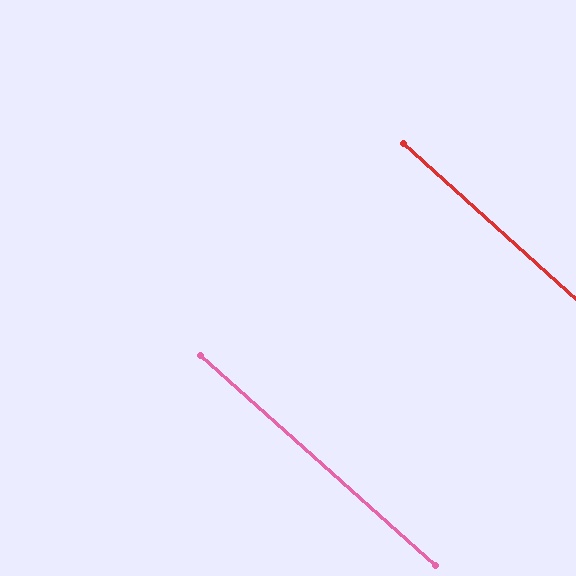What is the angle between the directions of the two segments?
Approximately 0 degrees.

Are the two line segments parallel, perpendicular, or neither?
Parallel — their directions differ by only 0.2°.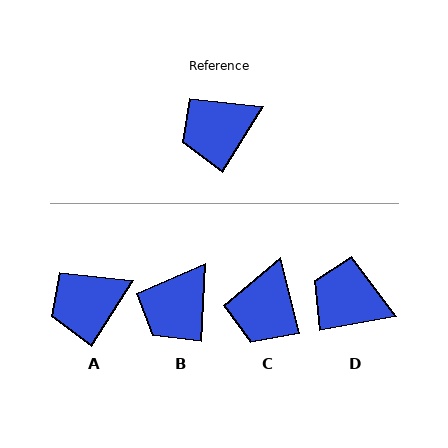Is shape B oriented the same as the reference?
No, it is off by about 30 degrees.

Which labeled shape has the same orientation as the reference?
A.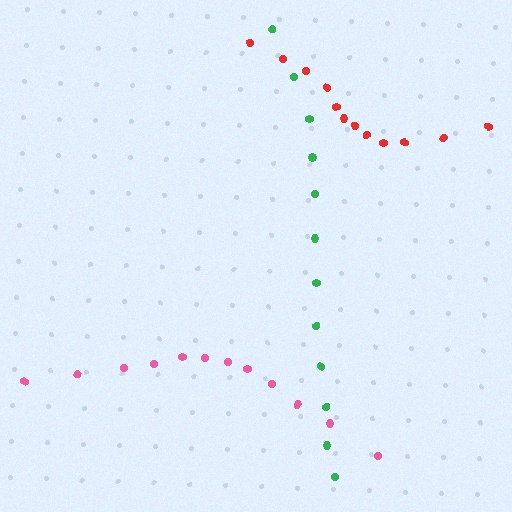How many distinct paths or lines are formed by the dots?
There are 3 distinct paths.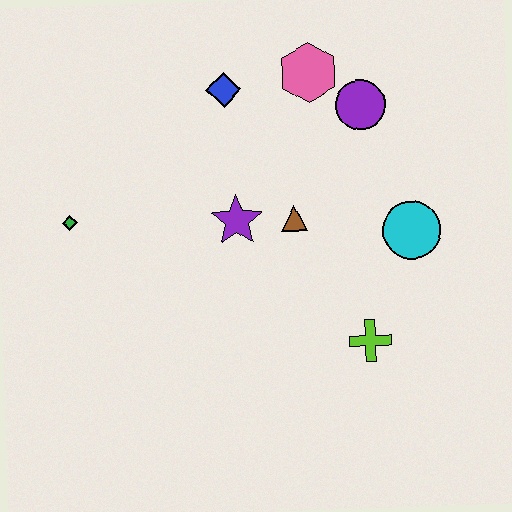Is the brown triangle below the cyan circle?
No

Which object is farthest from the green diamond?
The cyan circle is farthest from the green diamond.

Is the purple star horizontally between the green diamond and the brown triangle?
Yes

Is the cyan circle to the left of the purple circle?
No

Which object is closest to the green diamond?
The purple star is closest to the green diamond.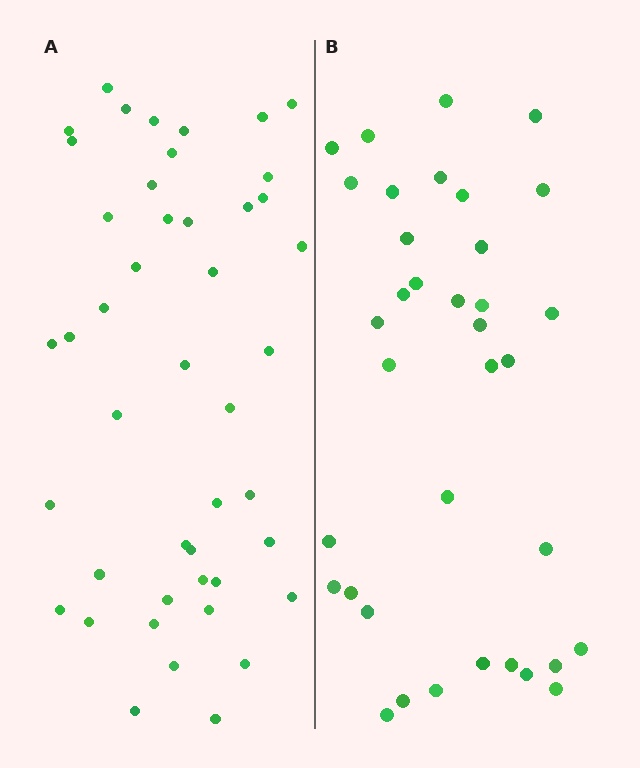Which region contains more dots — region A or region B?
Region A (the left region) has more dots.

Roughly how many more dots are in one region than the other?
Region A has roughly 8 or so more dots than region B.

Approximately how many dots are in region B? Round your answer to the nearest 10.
About 40 dots. (The exact count is 36, which rounds to 40.)